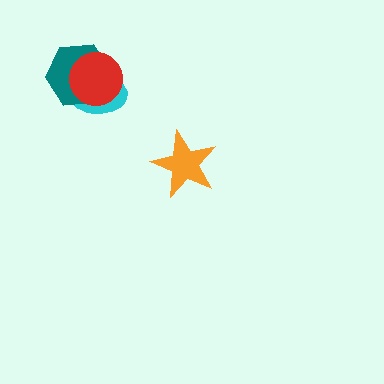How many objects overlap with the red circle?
2 objects overlap with the red circle.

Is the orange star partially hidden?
No, no other shape covers it.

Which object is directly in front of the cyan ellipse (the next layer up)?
The teal hexagon is directly in front of the cyan ellipse.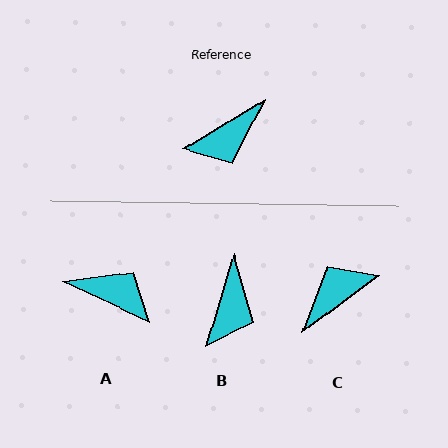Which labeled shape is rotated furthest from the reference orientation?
C, about 175 degrees away.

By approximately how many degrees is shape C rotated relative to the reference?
Approximately 175 degrees clockwise.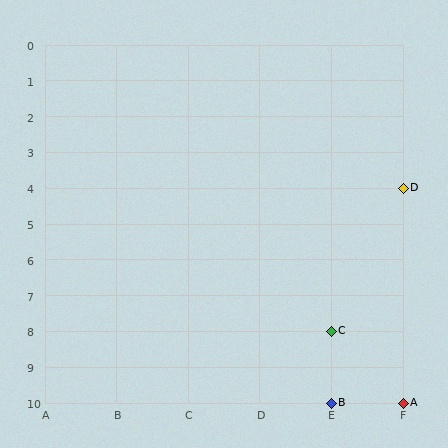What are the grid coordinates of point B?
Point B is at grid coordinates (E, 10).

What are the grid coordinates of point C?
Point C is at grid coordinates (E, 8).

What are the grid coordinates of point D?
Point D is at grid coordinates (F, 4).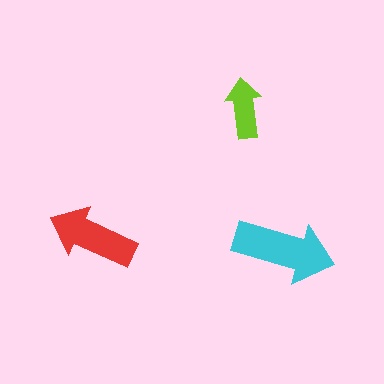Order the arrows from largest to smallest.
the cyan one, the red one, the lime one.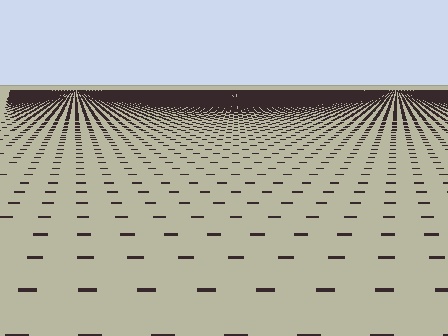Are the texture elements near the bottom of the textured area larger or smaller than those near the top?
Larger. Near the bottom, elements are closer to the viewer and appear at a bigger on-screen size.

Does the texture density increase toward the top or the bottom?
Density increases toward the top.